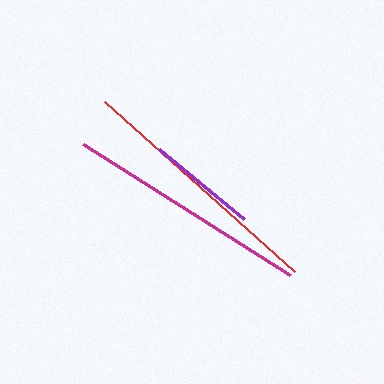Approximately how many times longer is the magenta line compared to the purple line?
The magenta line is approximately 2.2 times the length of the purple line.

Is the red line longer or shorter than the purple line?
The red line is longer than the purple line.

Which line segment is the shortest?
The purple line is the shortest at approximately 110 pixels.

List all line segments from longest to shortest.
From longest to shortest: red, magenta, purple.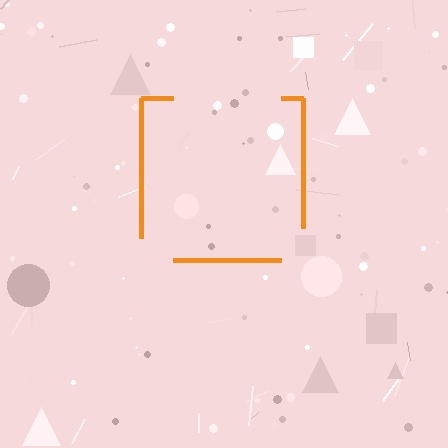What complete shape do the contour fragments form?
The contour fragments form a square.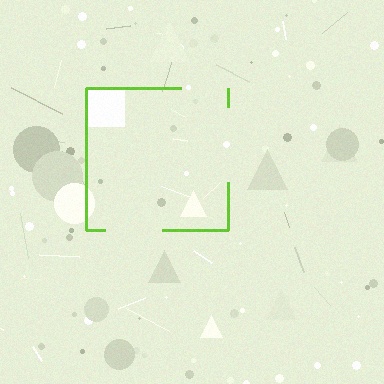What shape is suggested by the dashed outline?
The dashed outline suggests a square.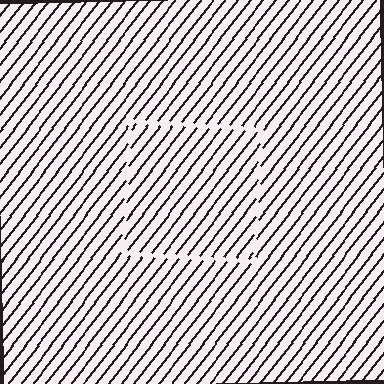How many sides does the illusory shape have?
4 sides — the line-ends trace a square.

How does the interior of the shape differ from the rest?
The interior of the shape contains the same grating, shifted by half a period — the contour is defined by the phase discontinuity where line-ends from the inner and outer gratings abut.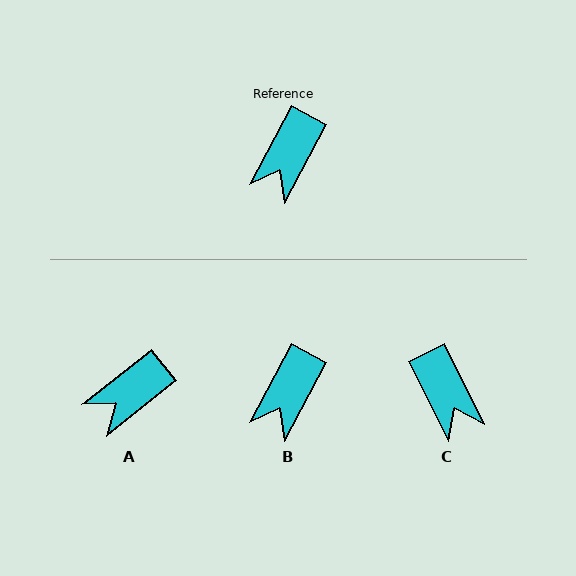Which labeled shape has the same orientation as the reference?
B.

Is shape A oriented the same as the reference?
No, it is off by about 23 degrees.